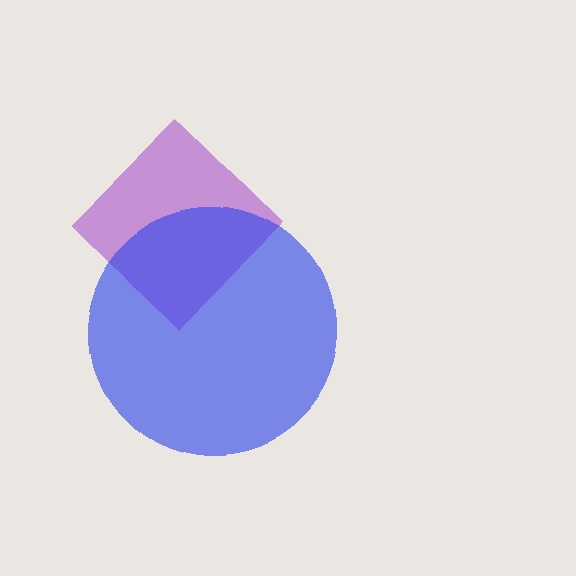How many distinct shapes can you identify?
There are 2 distinct shapes: a purple diamond, a blue circle.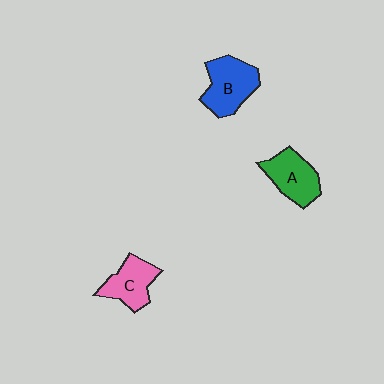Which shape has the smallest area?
Shape C (pink).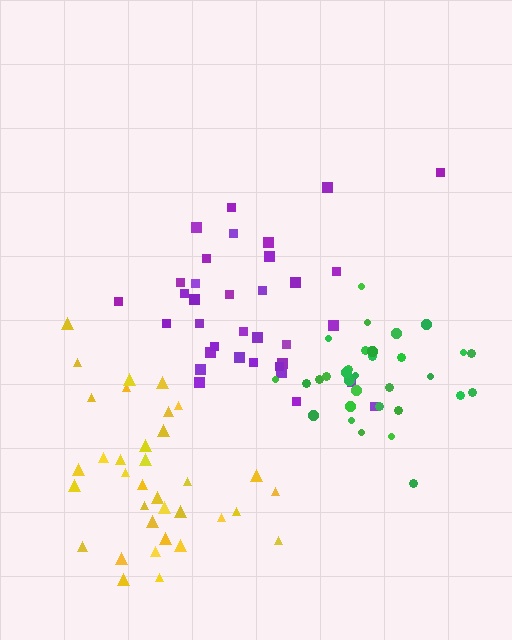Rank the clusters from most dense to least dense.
green, yellow, purple.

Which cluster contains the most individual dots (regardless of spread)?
Purple (35).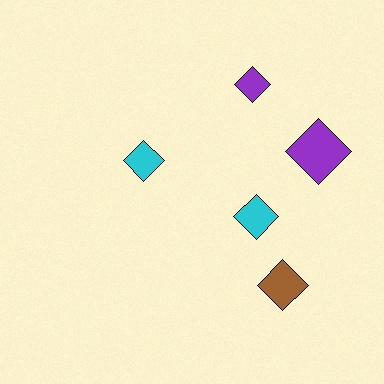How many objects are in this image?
There are 5 objects.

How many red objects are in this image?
There are no red objects.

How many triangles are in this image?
There are no triangles.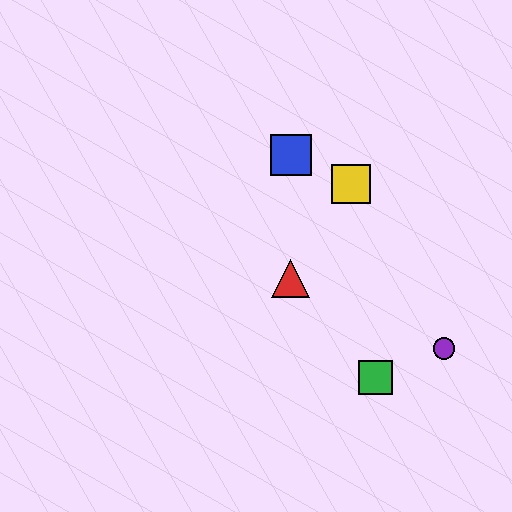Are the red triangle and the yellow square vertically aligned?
No, the red triangle is at x≈291 and the yellow square is at x≈351.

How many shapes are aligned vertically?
2 shapes (the red triangle, the blue square) are aligned vertically.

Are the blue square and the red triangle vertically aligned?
Yes, both are at x≈291.